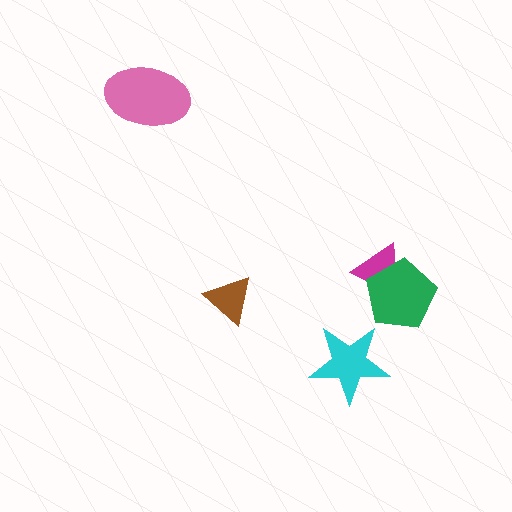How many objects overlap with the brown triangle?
0 objects overlap with the brown triangle.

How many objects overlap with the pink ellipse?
0 objects overlap with the pink ellipse.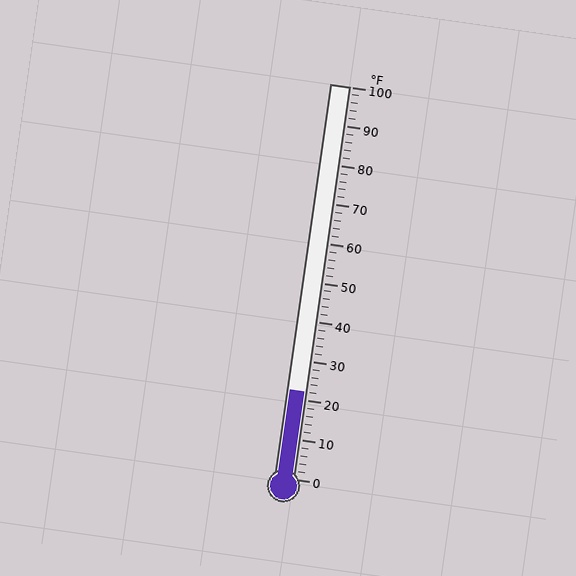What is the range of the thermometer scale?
The thermometer scale ranges from 0°F to 100°F.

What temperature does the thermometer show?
The thermometer shows approximately 22°F.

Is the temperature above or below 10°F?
The temperature is above 10°F.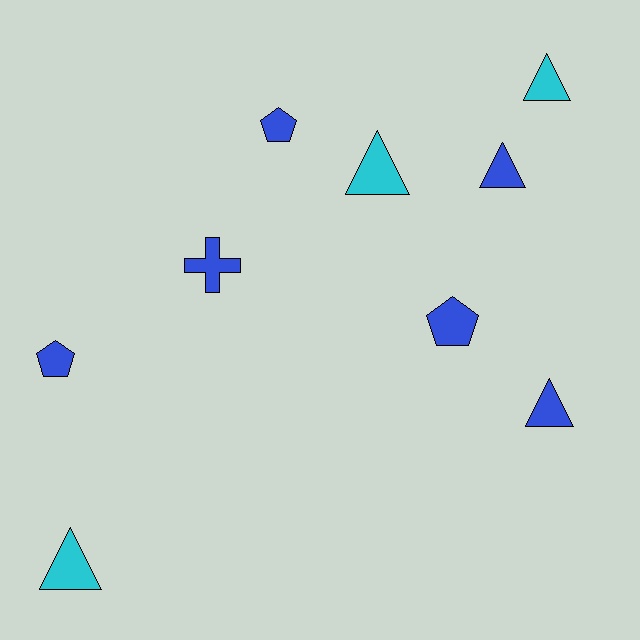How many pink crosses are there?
There are no pink crosses.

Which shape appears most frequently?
Triangle, with 5 objects.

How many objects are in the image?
There are 9 objects.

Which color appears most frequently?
Blue, with 6 objects.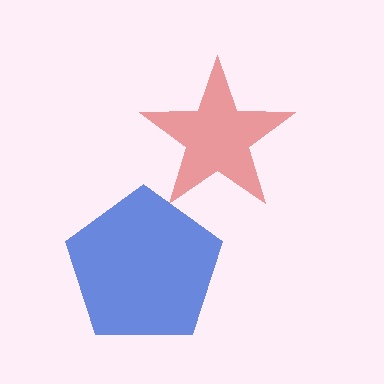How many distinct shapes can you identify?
There are 2 distinct shapes: a red star, a blue pentagon.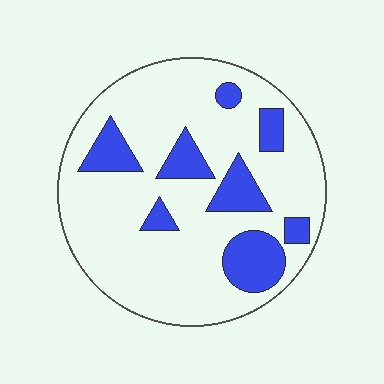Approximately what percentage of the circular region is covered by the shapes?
Approximately 20%.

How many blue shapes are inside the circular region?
8.